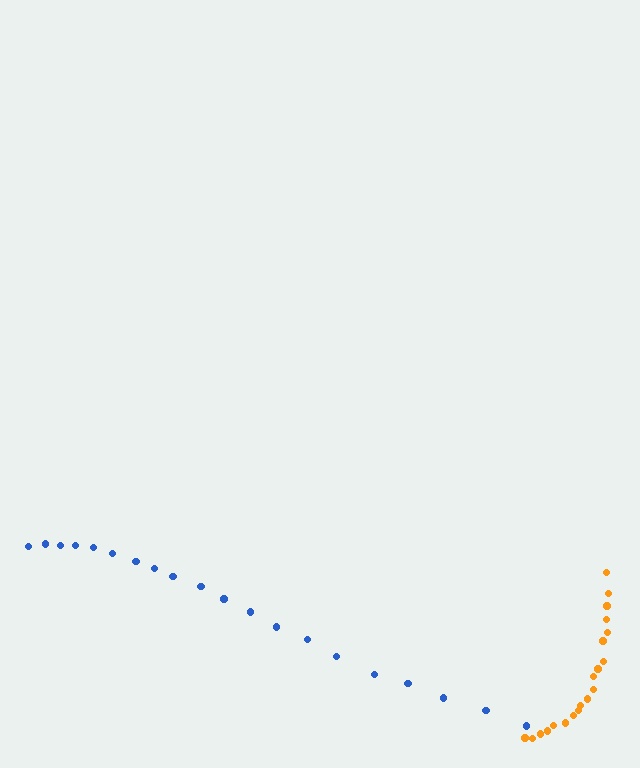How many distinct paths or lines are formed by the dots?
There are 2 distinct paths.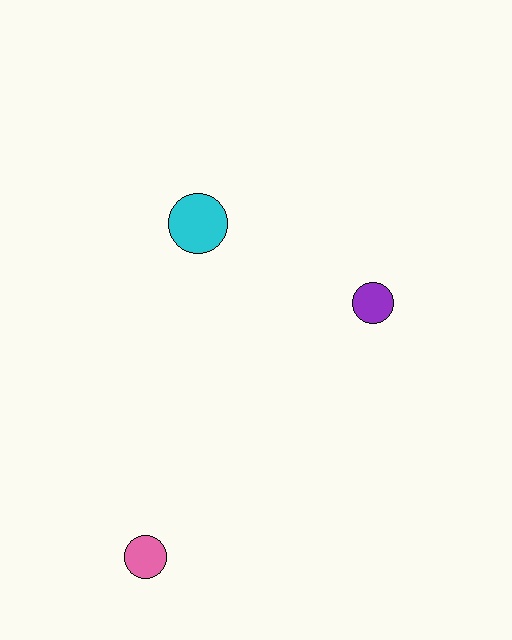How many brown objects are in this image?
There are no brown objects.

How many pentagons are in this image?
There are no pentagons.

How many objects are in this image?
There are 3 objects.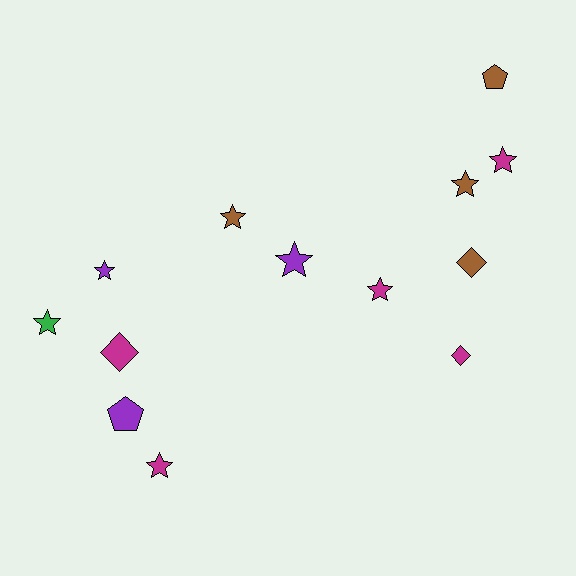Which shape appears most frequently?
Star, with 8 objects.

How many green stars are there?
There is 1 green star.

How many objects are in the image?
There are 13 objects.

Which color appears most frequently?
Magenta, with 5 objects.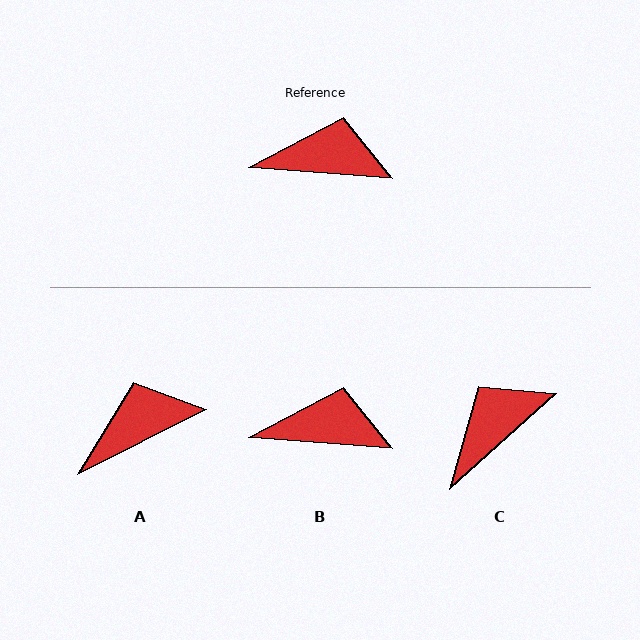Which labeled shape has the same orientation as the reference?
B.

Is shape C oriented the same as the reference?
No, it is off by about 47 degrees.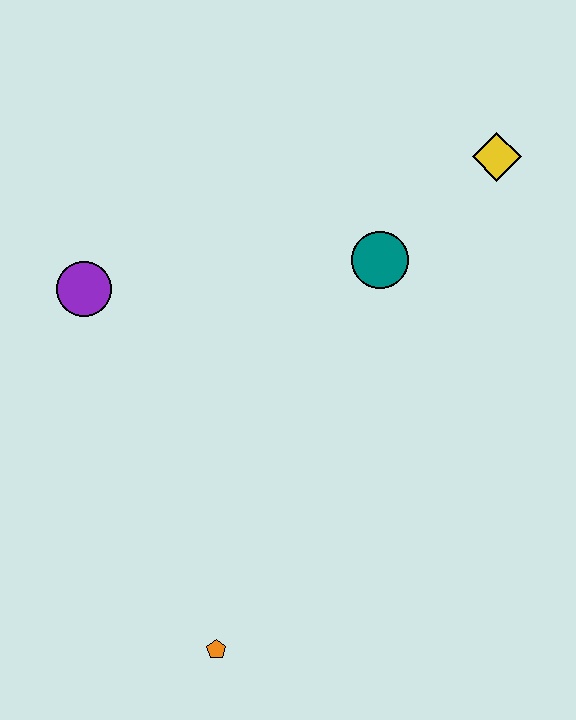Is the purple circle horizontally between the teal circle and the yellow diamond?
No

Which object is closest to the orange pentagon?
The purple circle is closest to the orange pentagon.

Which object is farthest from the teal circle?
The orange pentagon is farthest from the teal circle.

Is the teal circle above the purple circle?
Yes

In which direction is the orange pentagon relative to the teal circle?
The orange pentagon is below the teal circle.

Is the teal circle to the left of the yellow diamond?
Yes